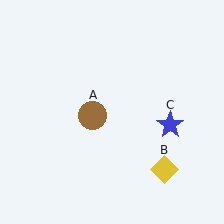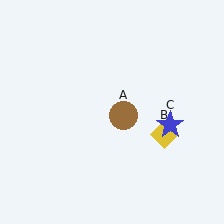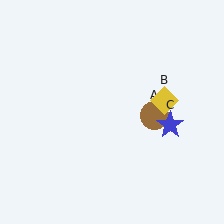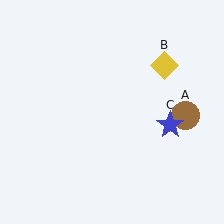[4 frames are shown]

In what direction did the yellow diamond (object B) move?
The yellow diamond (object B) moved up.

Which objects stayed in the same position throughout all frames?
Blue star (object C) remained stationary.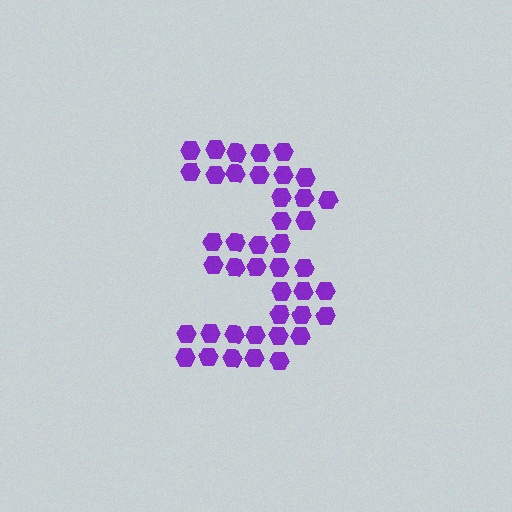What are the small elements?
The small elements are hexagons.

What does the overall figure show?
The overall figure shows the digit 3.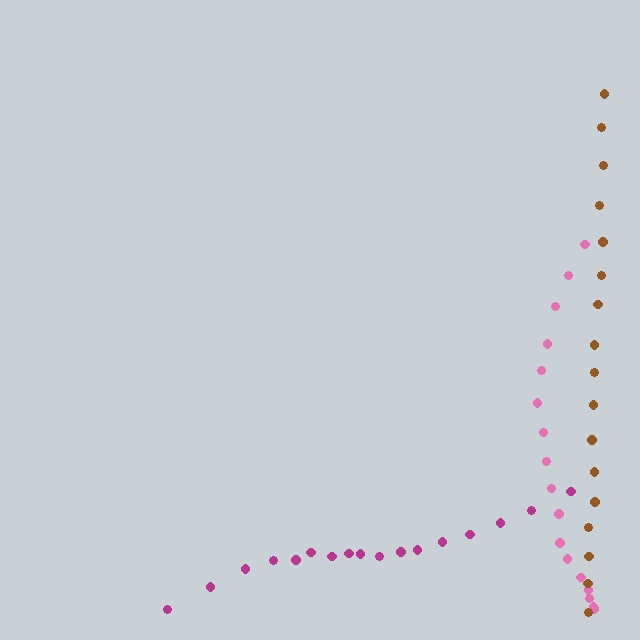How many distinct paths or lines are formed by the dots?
There are 3 distinct paths.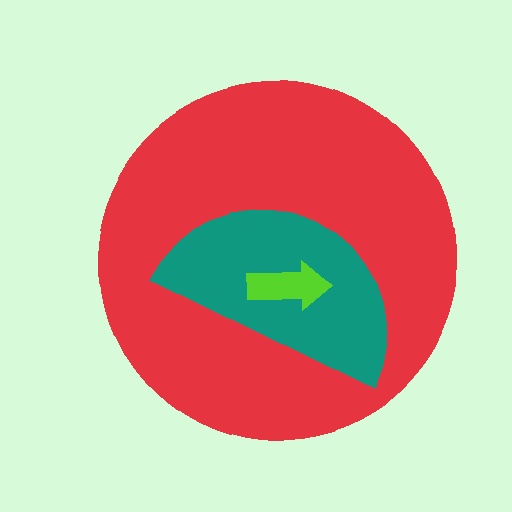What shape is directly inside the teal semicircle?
The lime arrow.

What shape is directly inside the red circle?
The teal semicircle.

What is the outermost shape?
The red circle.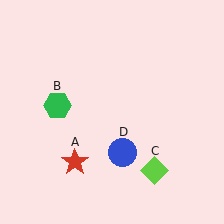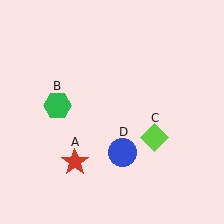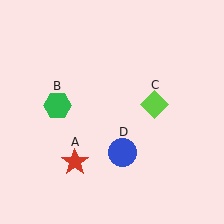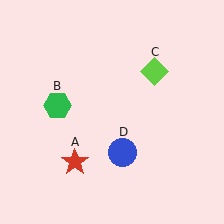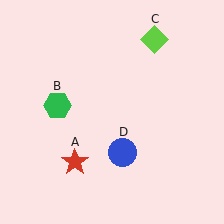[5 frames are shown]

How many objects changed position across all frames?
1 object changed position: lime diamond (object C).